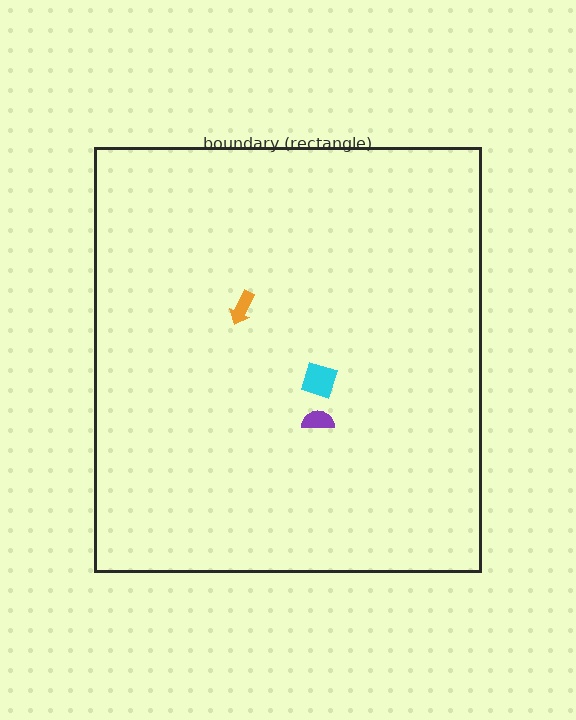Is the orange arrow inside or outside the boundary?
Inside.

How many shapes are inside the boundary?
3 inside, 0 outside.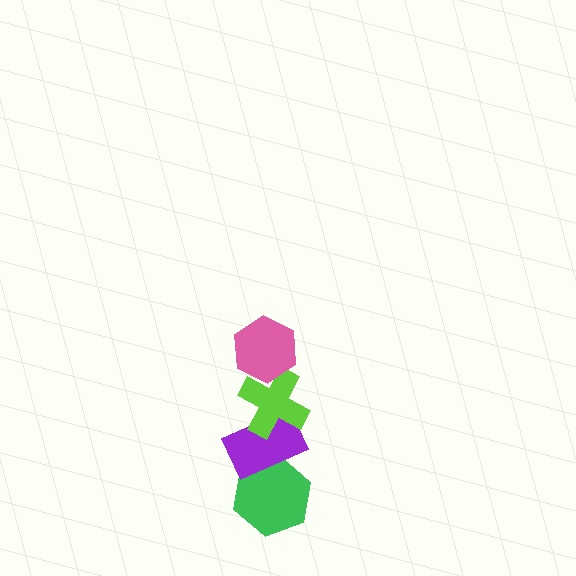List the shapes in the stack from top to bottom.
From top to bottom: the pink hexagon, the lime cross, the purple rectangle, the green hexagon.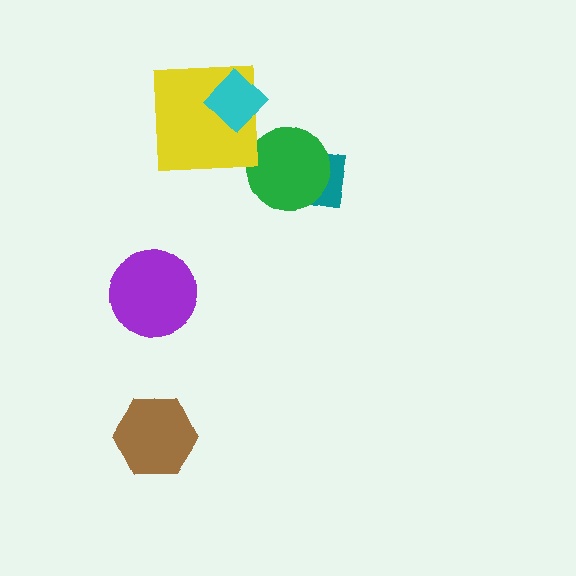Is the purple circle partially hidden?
No, no other shape covers it.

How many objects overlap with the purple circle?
0 objects overlap with the purple circle.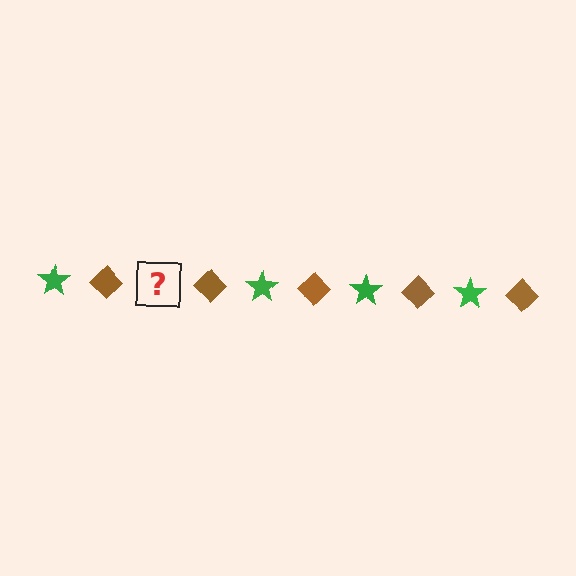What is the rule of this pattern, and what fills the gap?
The rule is that the pattern alternates between green star and brown diamond. The gap should be filled with a green star.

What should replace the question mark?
The question mark should be replaced with a green star.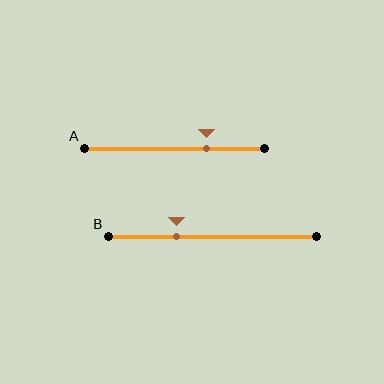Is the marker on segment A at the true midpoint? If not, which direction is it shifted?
No, the marker on segment A is shifted to the right by about 18% of the segment length.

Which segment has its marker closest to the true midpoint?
Segment B has its marker closest to the true midpoint.